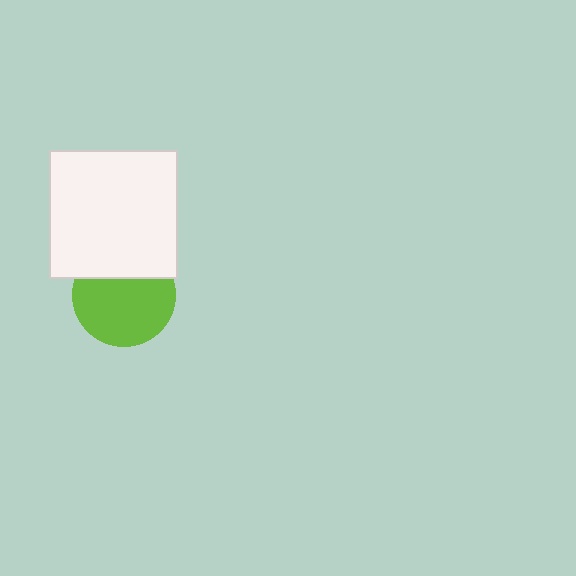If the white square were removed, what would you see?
You would see the complete lime circle.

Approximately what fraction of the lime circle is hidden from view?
Roughly 31% of the lime circle is hidden behind the white square.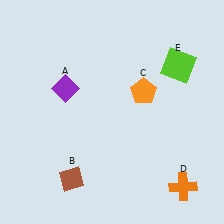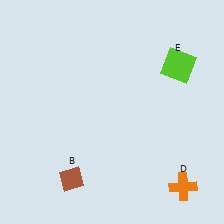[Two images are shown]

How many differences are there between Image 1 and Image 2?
There are 2 differences between the two images.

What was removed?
The orange pentagon (C), the purple diamond (A) were removed in Image 2.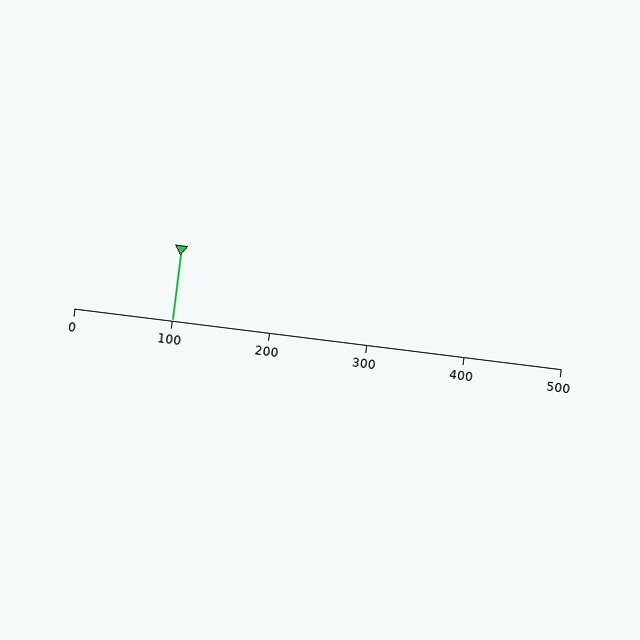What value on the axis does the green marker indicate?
The marker indicates approximately 100.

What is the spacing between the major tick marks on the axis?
The major ticks are spaced 100 apart.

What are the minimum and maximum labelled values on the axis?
The axis runs from 0 to 500.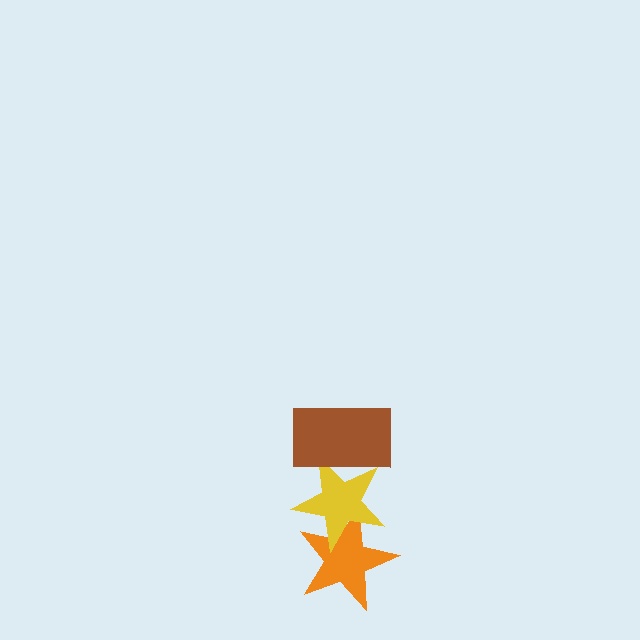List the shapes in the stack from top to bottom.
From top to bottom: the brown rectangle, the yellow star, the orange star.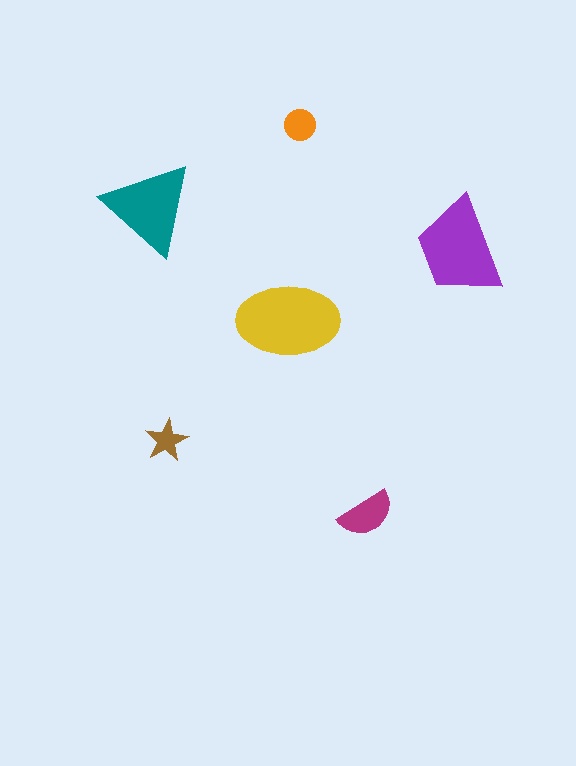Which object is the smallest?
The brown star.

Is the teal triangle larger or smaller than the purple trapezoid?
Smaller.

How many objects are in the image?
There are 6 objects in the image.